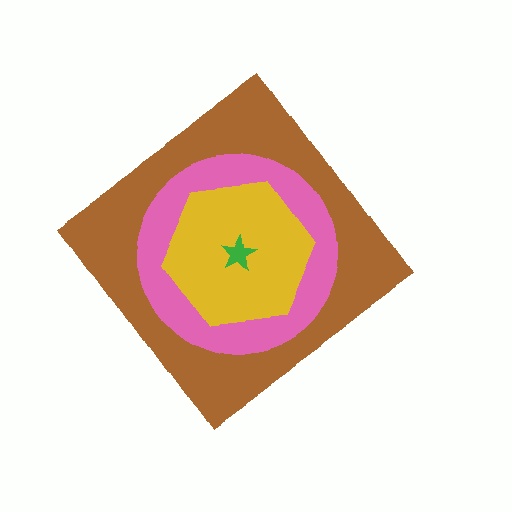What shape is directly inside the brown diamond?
The pink circle.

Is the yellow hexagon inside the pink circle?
Yes.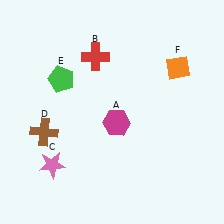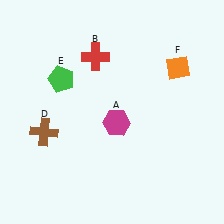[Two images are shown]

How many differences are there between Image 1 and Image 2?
There is 1 difference between the two images.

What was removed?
The pink star (C) was removed in Image 2.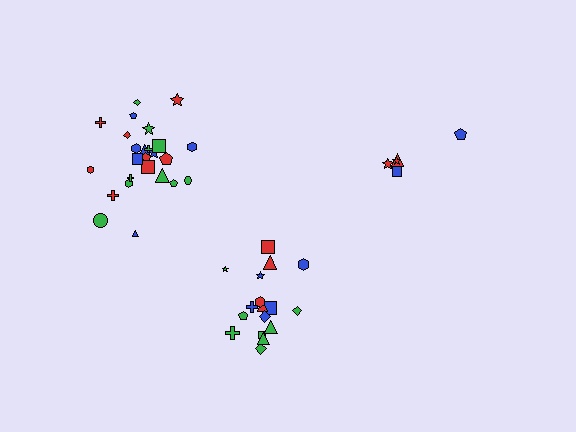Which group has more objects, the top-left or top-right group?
The top-left group.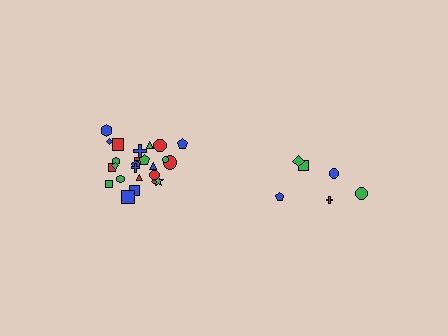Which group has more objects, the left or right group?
The left group.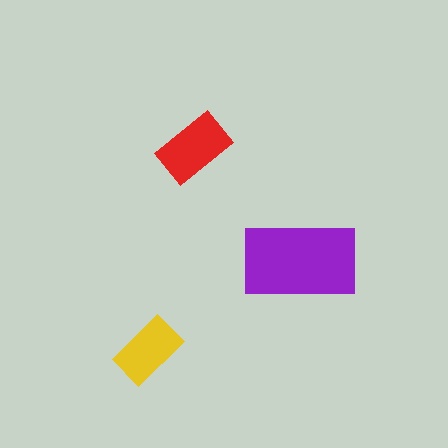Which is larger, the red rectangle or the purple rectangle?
The purple one.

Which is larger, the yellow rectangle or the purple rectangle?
The purple one.